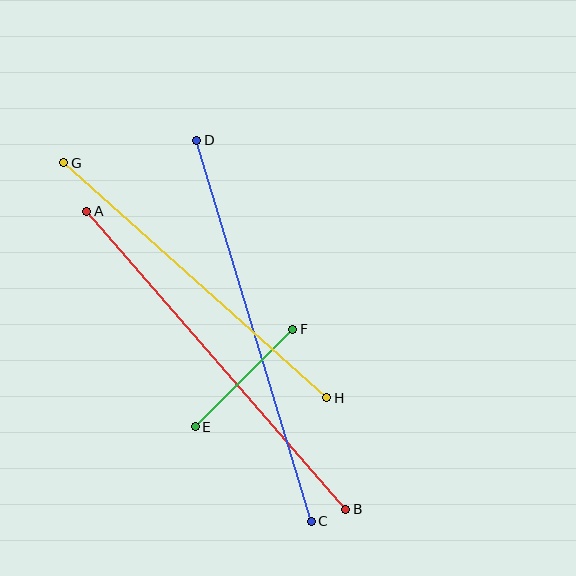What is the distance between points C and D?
The distance is approximately 398 pixels.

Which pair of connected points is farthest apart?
Points C and D are farthest apart.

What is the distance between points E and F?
The distance is approximately 138 pixels.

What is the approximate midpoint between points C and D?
The midpoint is at approximately (254, 331) pixels.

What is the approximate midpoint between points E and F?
The midpoint is at approximately (244, 378) pixels.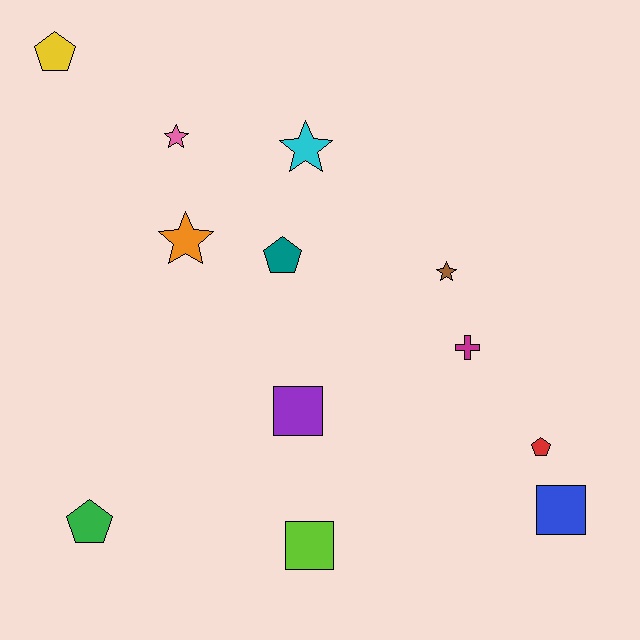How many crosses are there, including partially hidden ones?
There is 1 cross.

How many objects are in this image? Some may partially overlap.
There are 12 objects.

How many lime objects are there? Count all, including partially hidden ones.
There is 1 lime object.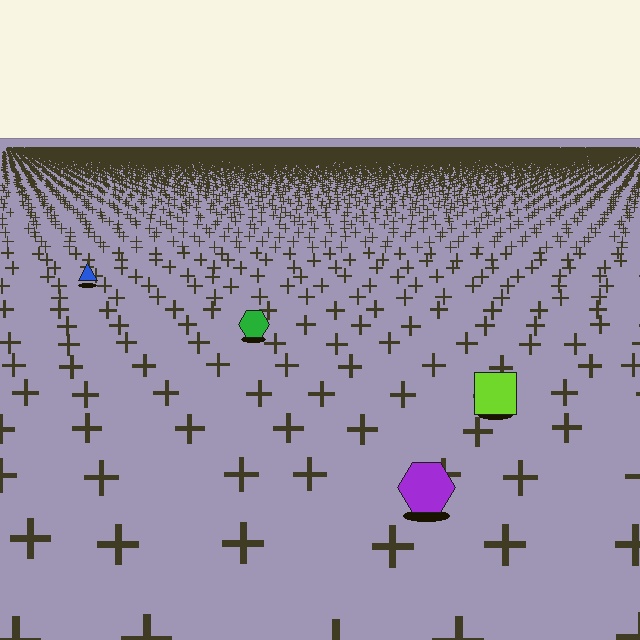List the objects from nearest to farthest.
From nearest to farthest: the purple hexagon, the lime square, the green hexagon, the blue triangle.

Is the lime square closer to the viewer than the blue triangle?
Yes. The lime square is closer — you can tell from the texture gradient: the ground texture is coarser near it.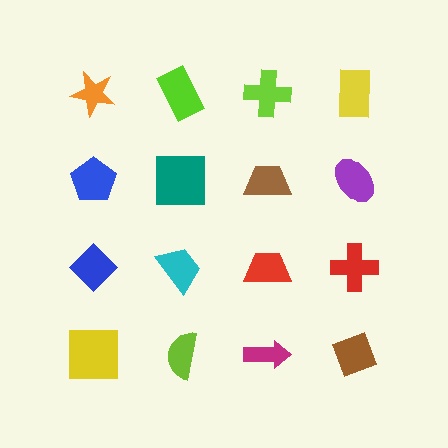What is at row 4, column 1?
A yellow square.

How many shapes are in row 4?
4 shapes.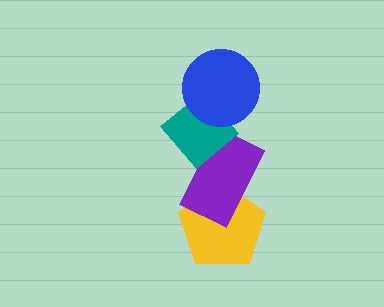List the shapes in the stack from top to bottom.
From top to bottom: the blue circle, the teal diamond, the purple rectangle, the yellow pentagon.